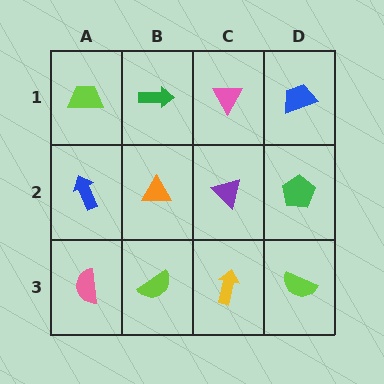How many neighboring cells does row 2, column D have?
3.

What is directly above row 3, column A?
A blue arrow.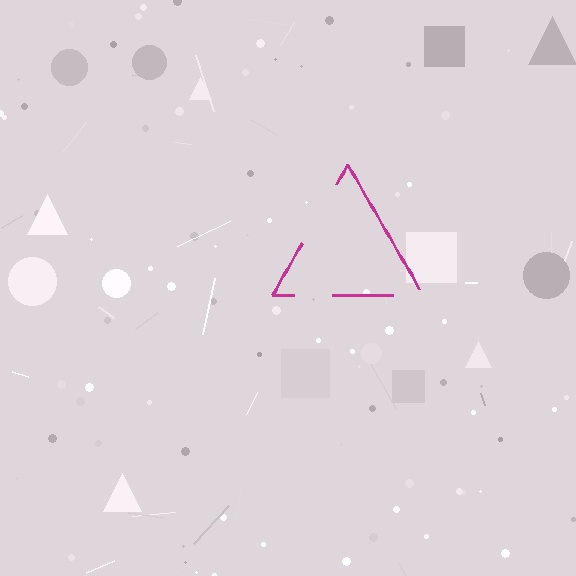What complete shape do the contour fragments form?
The contour fragments form a triangle.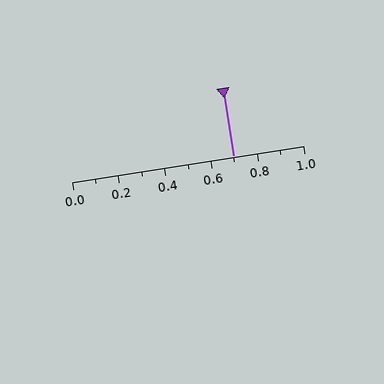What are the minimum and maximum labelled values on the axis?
The axis runs from 0.0 to 1.0.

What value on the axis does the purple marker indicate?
The marker indicates approximately 0.7.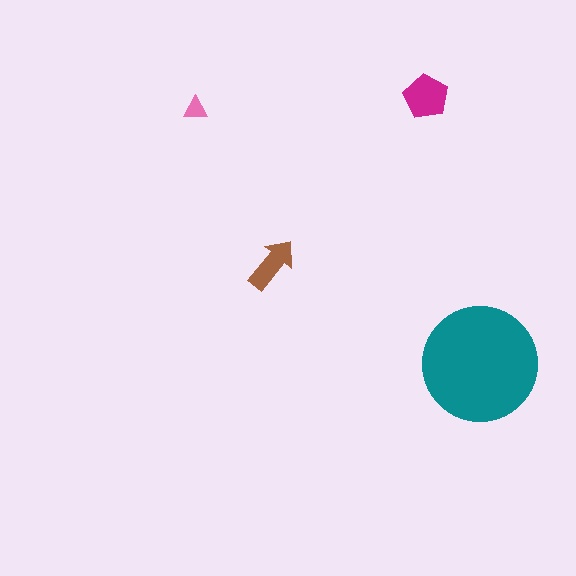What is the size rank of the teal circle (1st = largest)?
1st.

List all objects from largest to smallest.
The teal circle, the magenta pentagon, the brown arrow, the pink triangle.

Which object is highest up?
The magenta pentagon is topmost.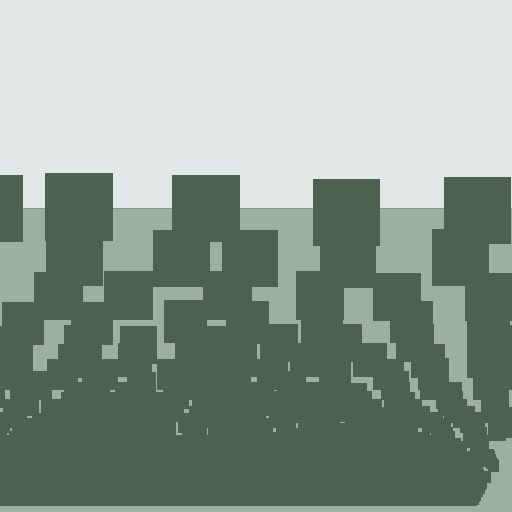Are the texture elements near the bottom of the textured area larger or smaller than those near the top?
Smaller. The gradient is inverted — elements near the bottom are smaller and denser.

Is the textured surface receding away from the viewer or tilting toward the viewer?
The surface appears to tilt toward the viewer. Texture elements get larger and sparser toward the top.